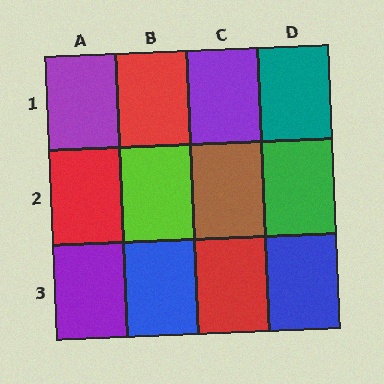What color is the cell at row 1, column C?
Purple.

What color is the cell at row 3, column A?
Purple.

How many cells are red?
3 cells are red.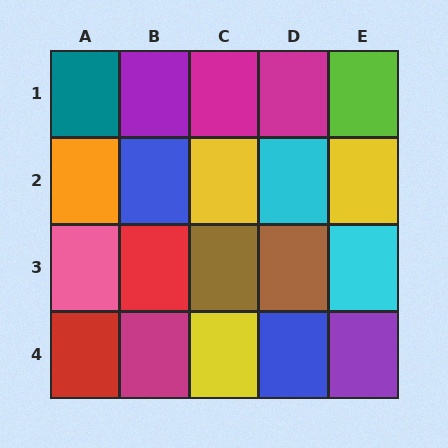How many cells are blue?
2 cells are blue.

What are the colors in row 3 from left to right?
Pink, red, brown, brown, cyan.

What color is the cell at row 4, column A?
Red.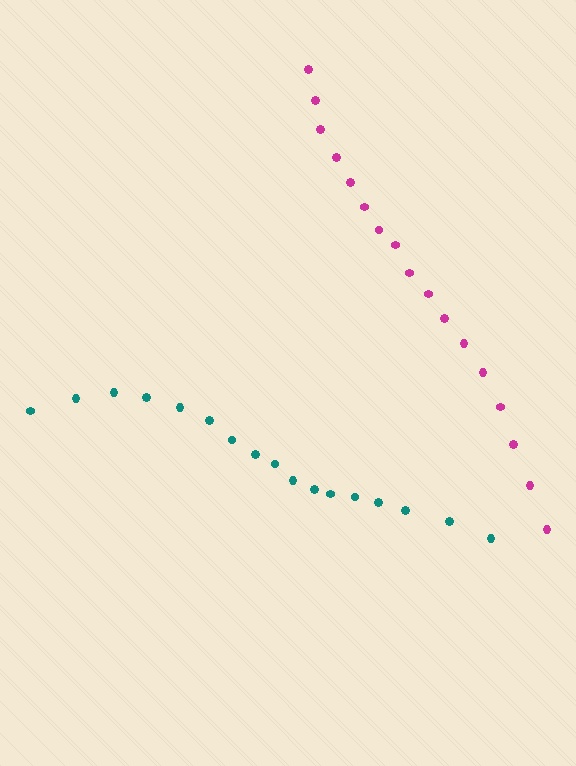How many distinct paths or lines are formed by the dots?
There are 2 distinct paths.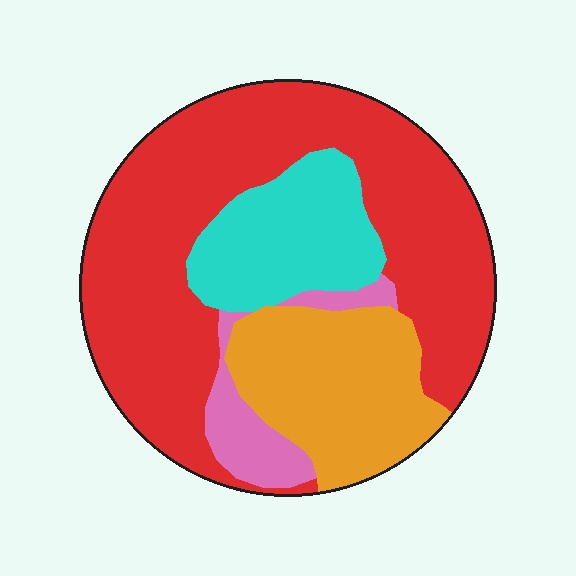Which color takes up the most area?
Red, at roughly 55%.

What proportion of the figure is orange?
Orange covers around 20% of the figure.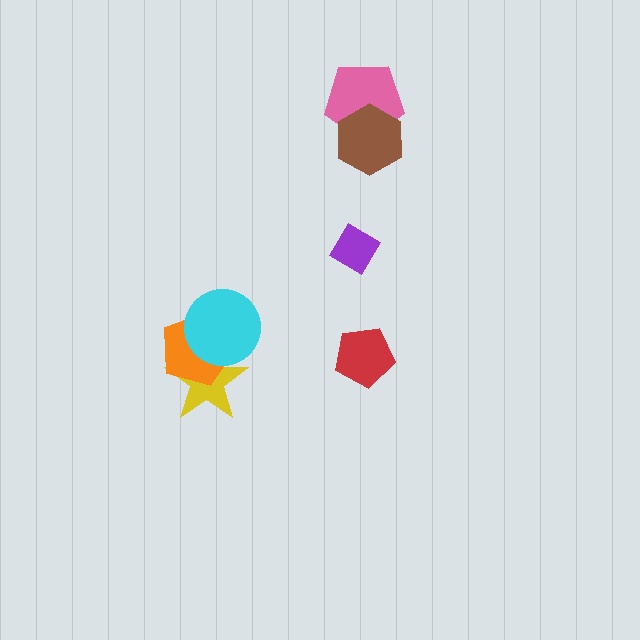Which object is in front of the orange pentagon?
The cyan circle is in front of the orange pentagon.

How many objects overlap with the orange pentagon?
2 objects overlap with the orange pentagon.